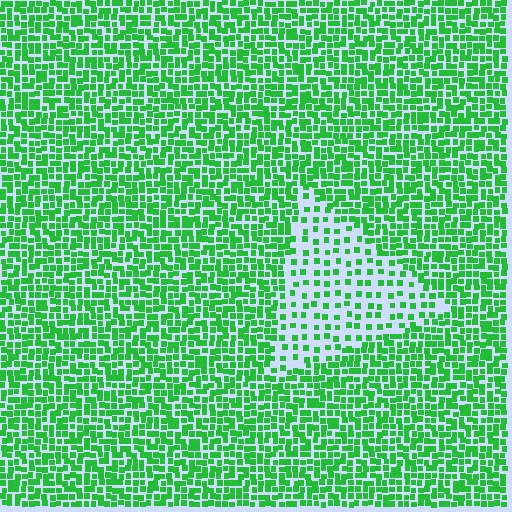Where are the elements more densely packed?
The elements are more densely packed outside the triangle boundary.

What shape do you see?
I see a triangle.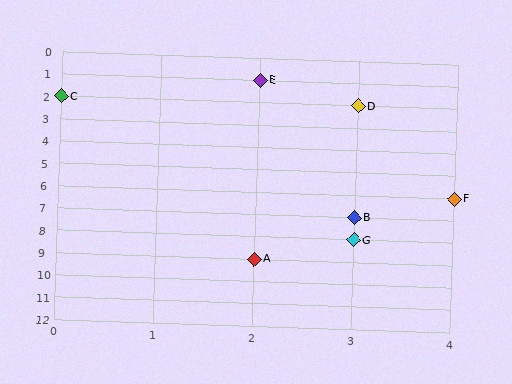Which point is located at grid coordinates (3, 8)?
Point G is at (3, 8).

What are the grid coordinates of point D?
Point D is at grid coordinates (3, 2).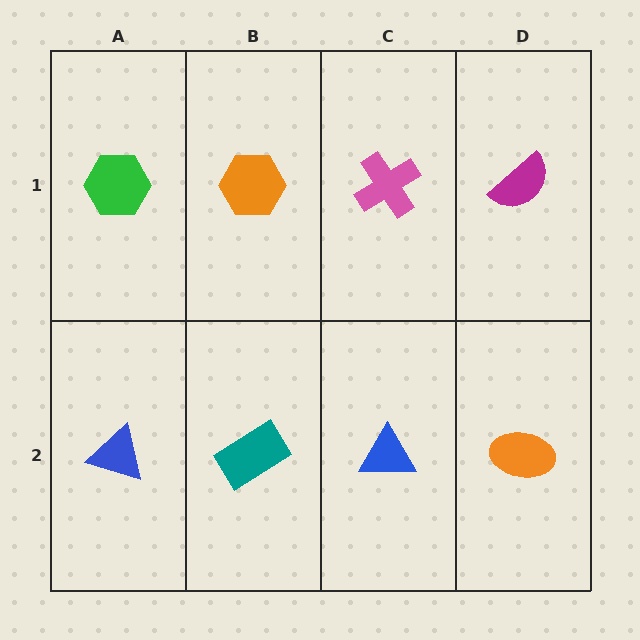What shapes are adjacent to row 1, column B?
A teal rectangle (row 2, column B), a green hexagon (row 1, column A), a pink cross (row 1, column C).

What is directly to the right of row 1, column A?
An orange hexagon.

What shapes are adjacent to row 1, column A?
A blue triangle (row 2, column A), an orange hexagon (row 1, column B).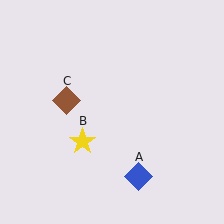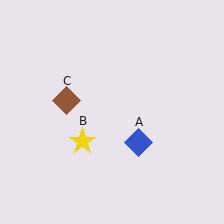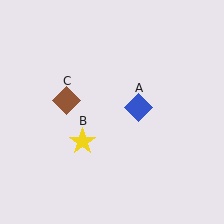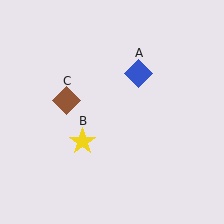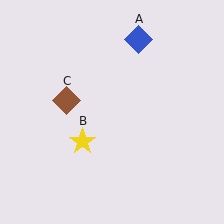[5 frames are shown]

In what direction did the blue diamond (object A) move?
The blue diamond (object A) moved up.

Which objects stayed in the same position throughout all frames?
Yellow star (object B) and brown diamond (object C) remained stationary.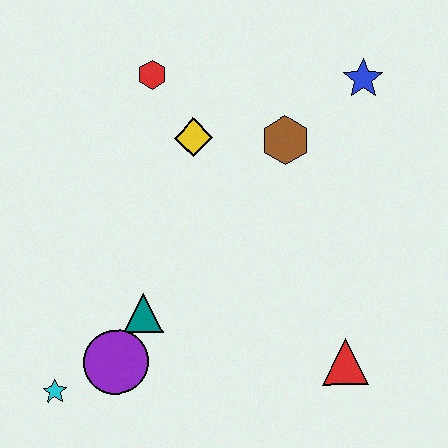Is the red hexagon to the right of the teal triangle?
Yes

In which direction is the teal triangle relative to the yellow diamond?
The teal triangle is below the yellow diamond.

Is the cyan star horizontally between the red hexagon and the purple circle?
No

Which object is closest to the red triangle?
The teal triangle is closest to the red triangle.